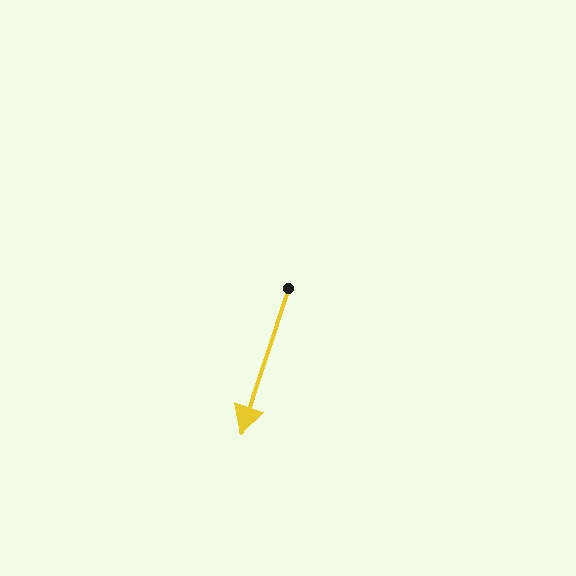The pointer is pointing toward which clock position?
Roughly 7 o'clock.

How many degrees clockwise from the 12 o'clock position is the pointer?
Approximately 198 degrees.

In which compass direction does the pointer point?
South.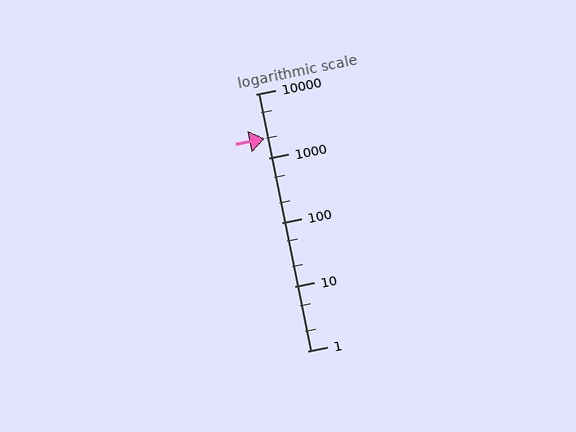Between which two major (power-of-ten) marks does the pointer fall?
The pointer is between 1000 and 10000.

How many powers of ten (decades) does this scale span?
The scale spans 4 decades, from 1 to 10000.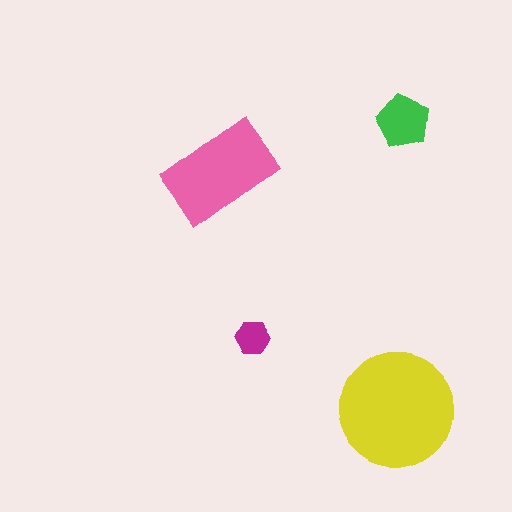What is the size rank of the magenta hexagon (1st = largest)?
4th.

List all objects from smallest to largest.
The magenta hexagon, the green pentagon, the pink rectangle, the yellow circle.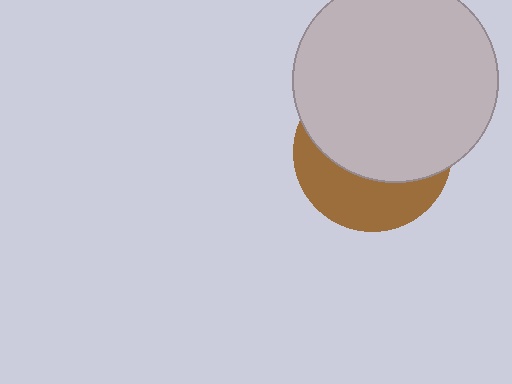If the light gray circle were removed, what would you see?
You would see the complete brown circle.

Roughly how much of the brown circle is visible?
A small part of it is visible (roughly 37%).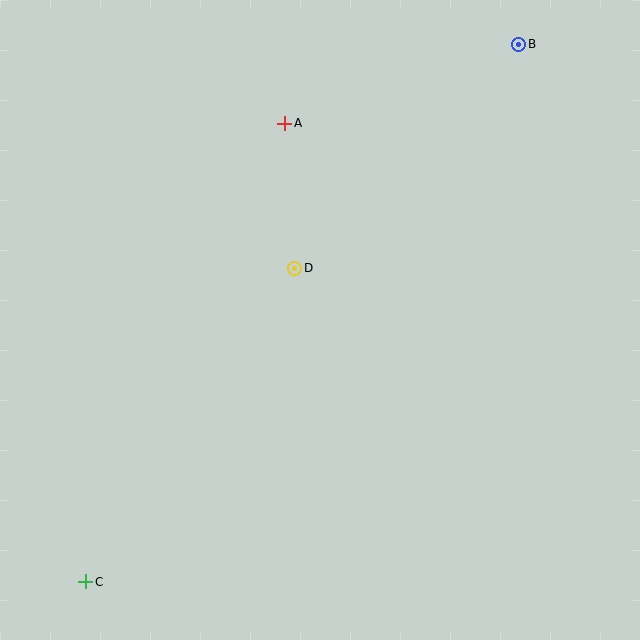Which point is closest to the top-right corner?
Point B is closest to the top-right corner.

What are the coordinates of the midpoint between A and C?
The midpoint between A and C is at (185, 352).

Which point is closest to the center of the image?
Point D at (295, 268) is closest to the center.